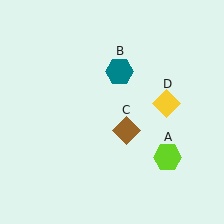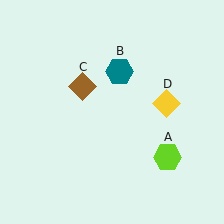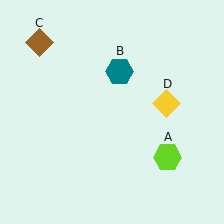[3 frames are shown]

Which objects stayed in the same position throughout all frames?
Lime hexagon (object A) and teal hexagon (object B) and yellow diamond (object D) remained stationary.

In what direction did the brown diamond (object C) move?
The brown diamond (object C) moved up and to the left.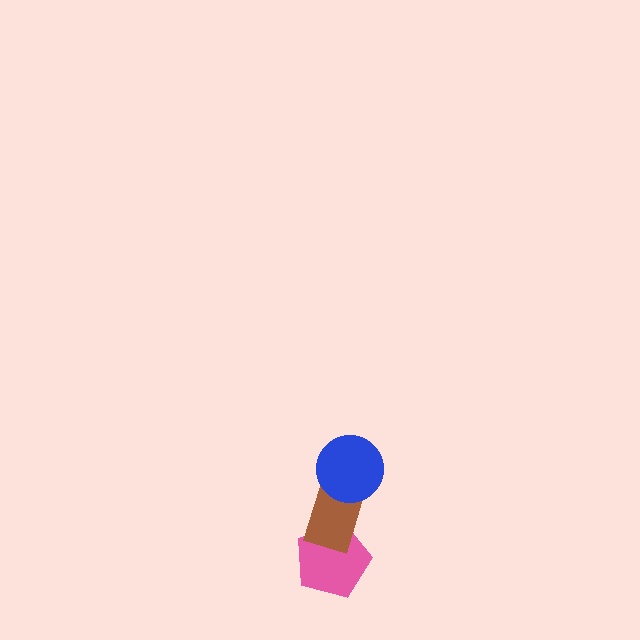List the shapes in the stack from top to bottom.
From top to bottom: the blue circle, the brown rectangle, the pink pentagon.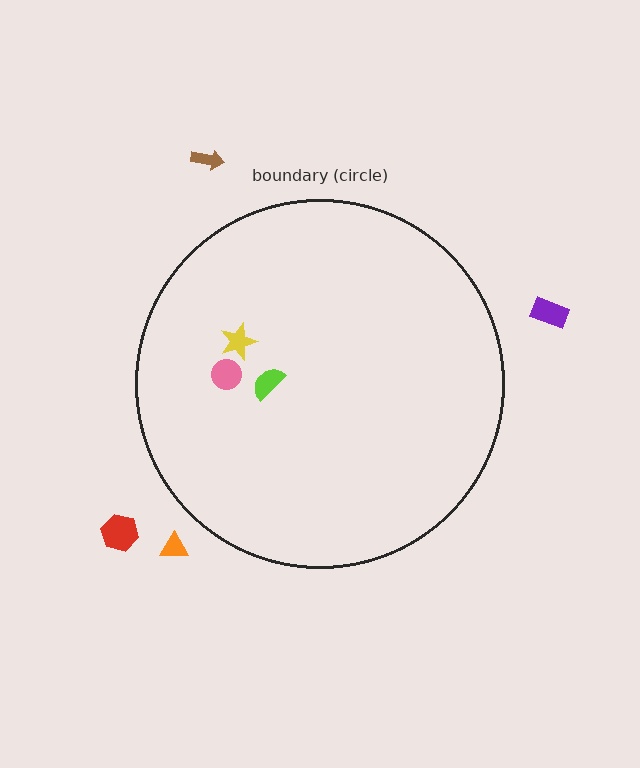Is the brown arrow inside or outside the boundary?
Outside.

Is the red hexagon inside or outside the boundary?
Outside.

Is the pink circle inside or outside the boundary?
Inside.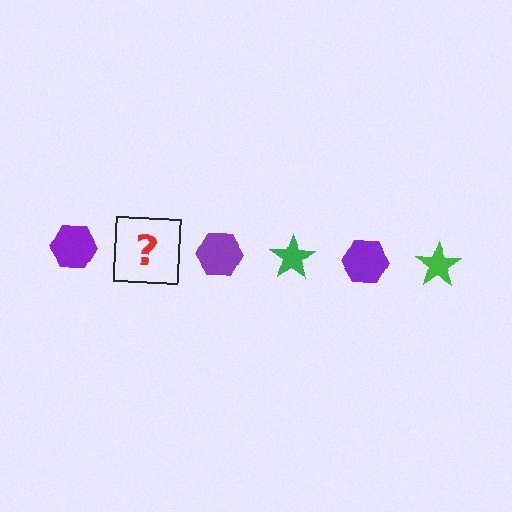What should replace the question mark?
The question mark should be replaced with a green star.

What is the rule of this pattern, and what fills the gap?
The rule is that the pattern alternates between purple hexagon and green star. The gap should be filled with a green star.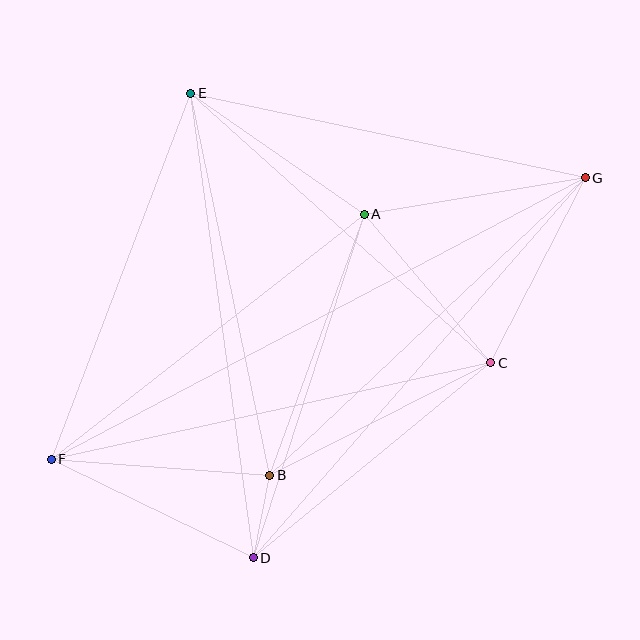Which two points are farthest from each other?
Points F and G are farthest from each other.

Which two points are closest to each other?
Points B and D are closest to each other.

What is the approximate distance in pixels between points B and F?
The distance between B and F is approximately 219 pixels.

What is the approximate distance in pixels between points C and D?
The distance between C and D is approximately 307 pixels.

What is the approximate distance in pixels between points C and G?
The distance between C and G is approximately 208 pixels.